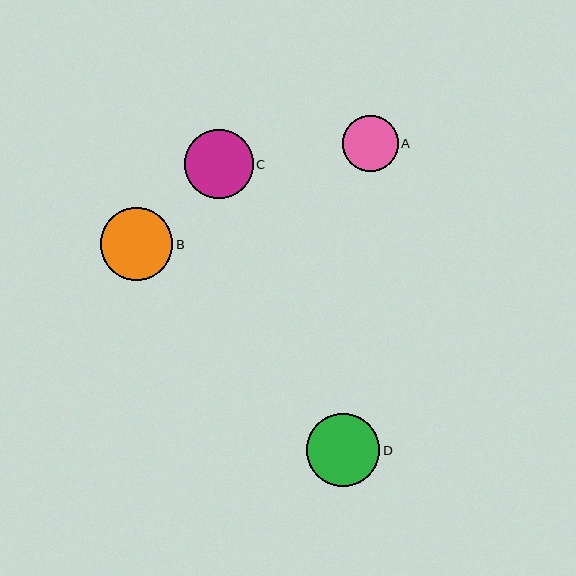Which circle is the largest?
Circle D is the largest with a size of approximately 73 pixels.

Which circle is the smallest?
Circle A is the smallest with a size of approximately 56 pixels.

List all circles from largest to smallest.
From largest to smallest: D, B, C, A.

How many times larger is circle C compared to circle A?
Circle C is approximately 1.2 times the size of circle A.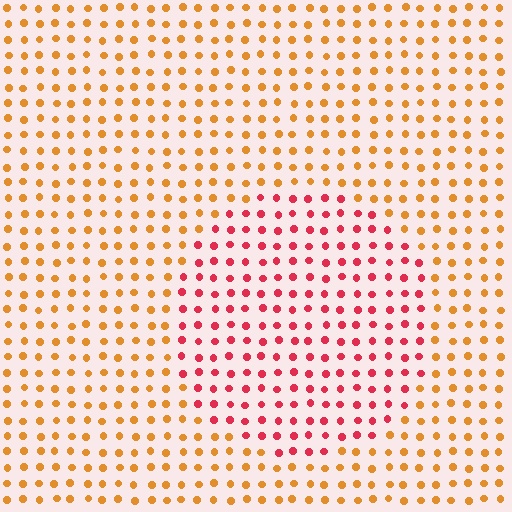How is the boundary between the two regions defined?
The boundary is defined purely by a slight shift in hue (about 44 degrees). Spacing, size, and orientation are identical on both sides.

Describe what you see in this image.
The image is filled with small orange elements in a uniform arrangement. A circle-shaped region is visible where the elements are tinted to a slightly different hue, forming a subtle color boundary.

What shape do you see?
I see a circle.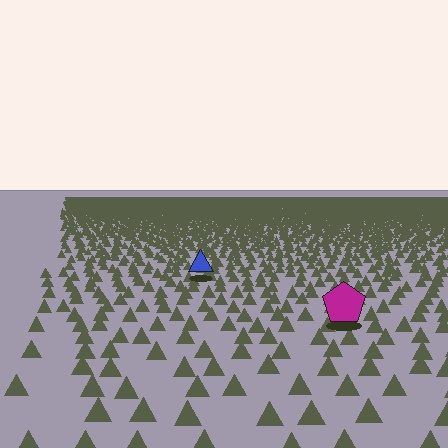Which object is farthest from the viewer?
The blue triangle is farthest from the viewer. It appears smaller and the ground texture around it is denser.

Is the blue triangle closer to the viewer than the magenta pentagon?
No. The magenta pentagon is closer — you can tell from the texture gradient: the ground texture is coarser near it.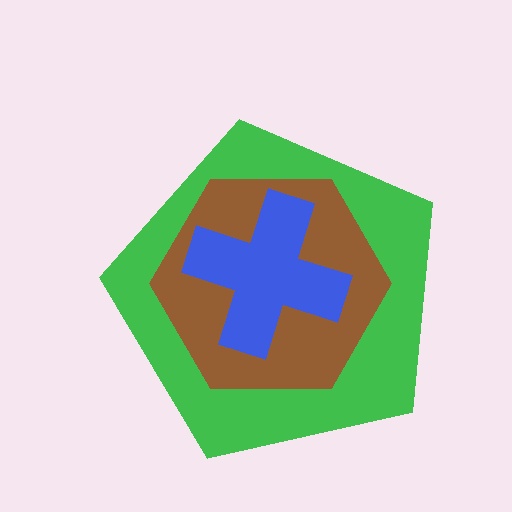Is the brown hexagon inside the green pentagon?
Yes.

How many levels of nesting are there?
3.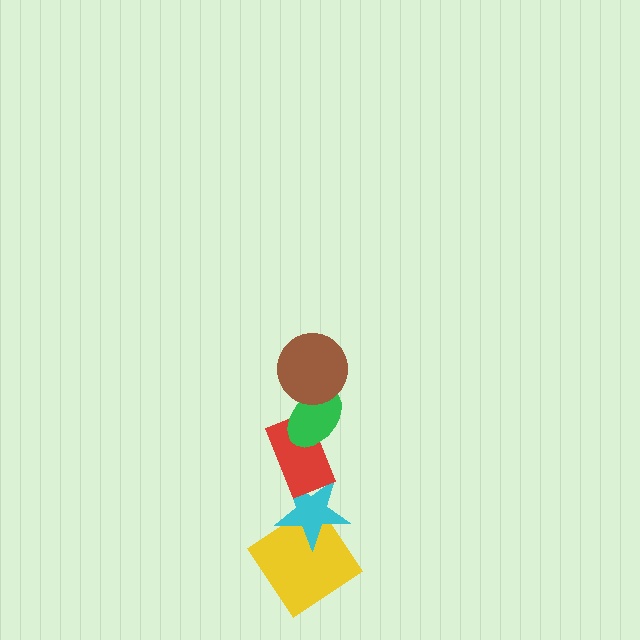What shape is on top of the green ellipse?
The brown circle is on top of the green ellipse.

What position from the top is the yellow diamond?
The yellow diamond is 5th from the top.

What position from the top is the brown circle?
The brown circle is 1st from the top.